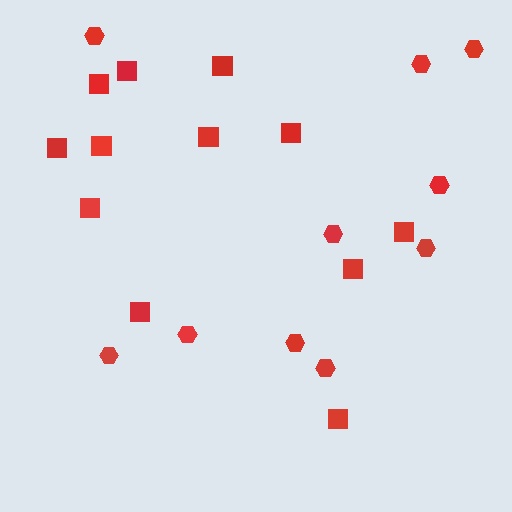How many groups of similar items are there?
There are 2 groups: one group of squares (12) and one group of hexagons (10).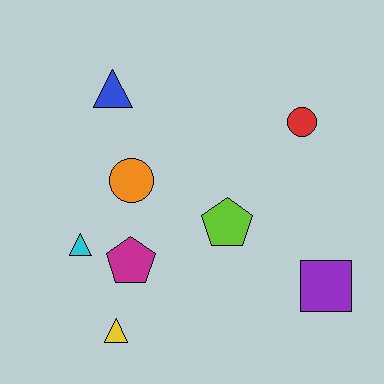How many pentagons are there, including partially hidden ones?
There are 2 pentagons.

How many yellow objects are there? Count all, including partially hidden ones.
There is 1 yellow object.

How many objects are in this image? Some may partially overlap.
There are 8 objects.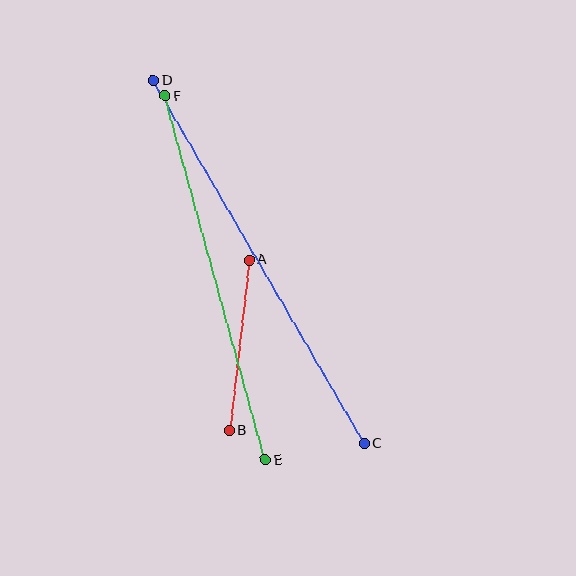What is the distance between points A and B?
The distance is approximately 172 pixels.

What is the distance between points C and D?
The distance is approximately 419 pixels.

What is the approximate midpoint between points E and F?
The midpoint is at approximately (215, 278) pixels.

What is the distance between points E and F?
The distance is approximately 377 pixels.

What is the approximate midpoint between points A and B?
The midpoint is at approximately (239, 345) pixels.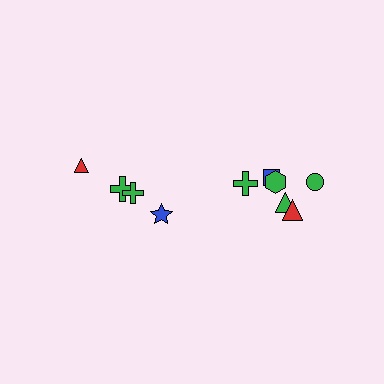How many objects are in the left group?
There are 4 objects.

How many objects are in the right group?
There are 6 objects.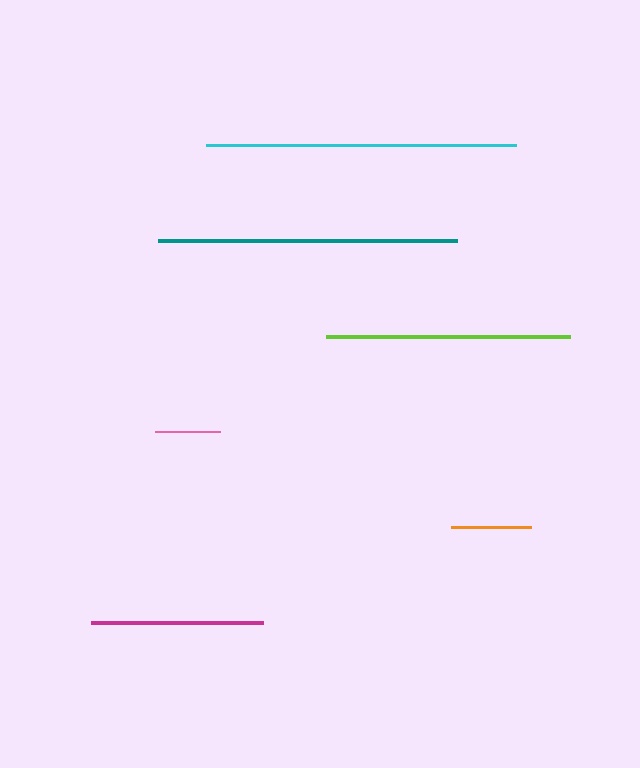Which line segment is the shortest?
The pink line is the shortest at approximately 65 pixels.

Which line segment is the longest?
The cyan line is the longest at approximately 310 pixels.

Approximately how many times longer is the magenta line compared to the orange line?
The magenta line is approximately 2.1 times the length of the orange line.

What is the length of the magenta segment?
The magenta segment is approximately 172 pixels long.